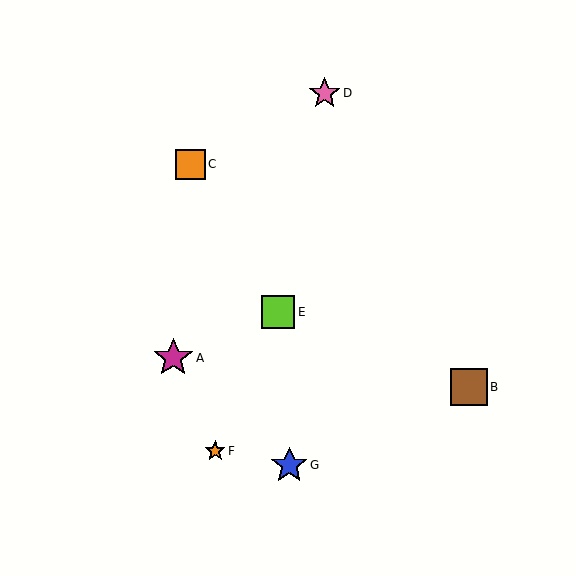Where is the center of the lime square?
The center of the lime square is at (278, 312).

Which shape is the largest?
The magenta star (labeled A) is the largest.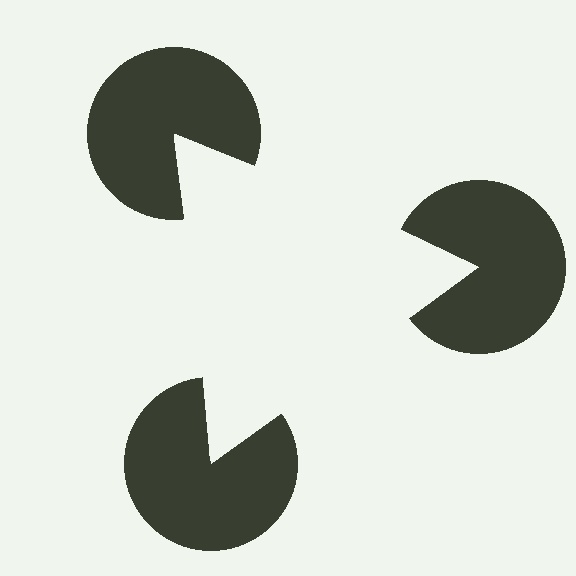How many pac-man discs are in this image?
There are 3 — one at each vertex of the illusory triangle.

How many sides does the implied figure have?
3 sides.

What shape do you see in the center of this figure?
An illusory triangle — its edges are inferred from the aligned wedge cuts in the pac-man discs, not physically drawn.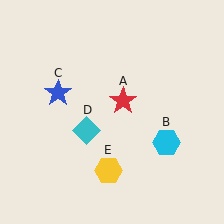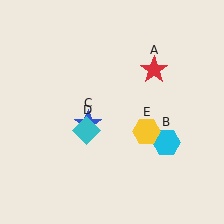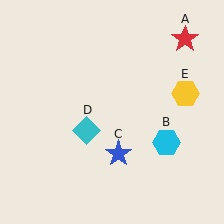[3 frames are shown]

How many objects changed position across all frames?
3 objects changed position: red star (object A), blue star (object C), yellow hexagon (object E).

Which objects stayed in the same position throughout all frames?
Cyan hexagon (object B) and cyan diamond (object D) remained stationary.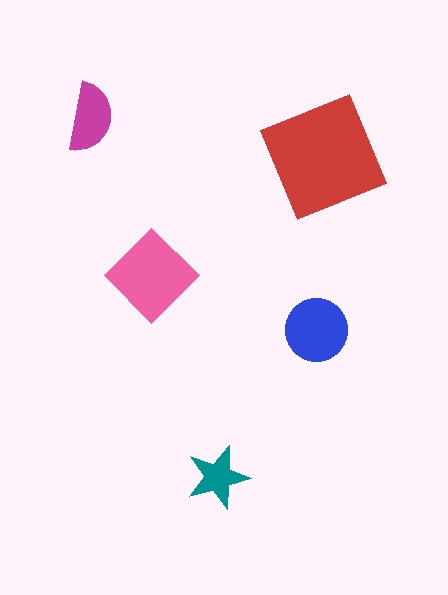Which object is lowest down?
The teal star is bottommost.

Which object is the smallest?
The teal star.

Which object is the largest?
The red square.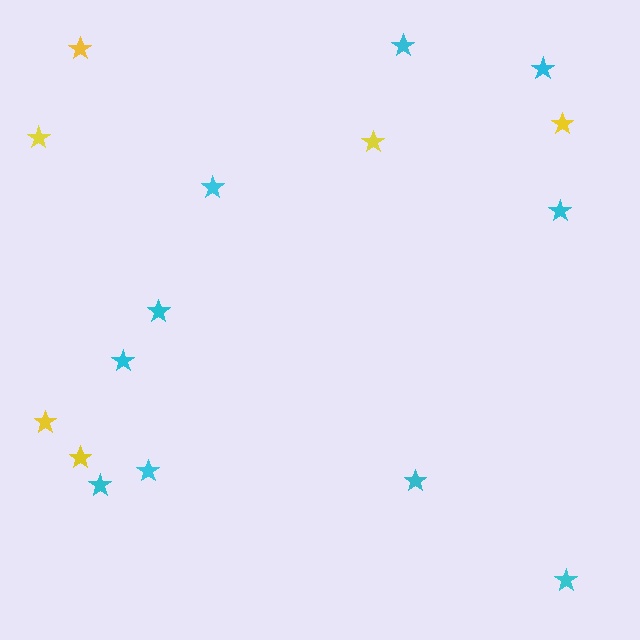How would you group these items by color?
There are 2 groups: one group of yellow stars (6) and one group of cyan stars (10).